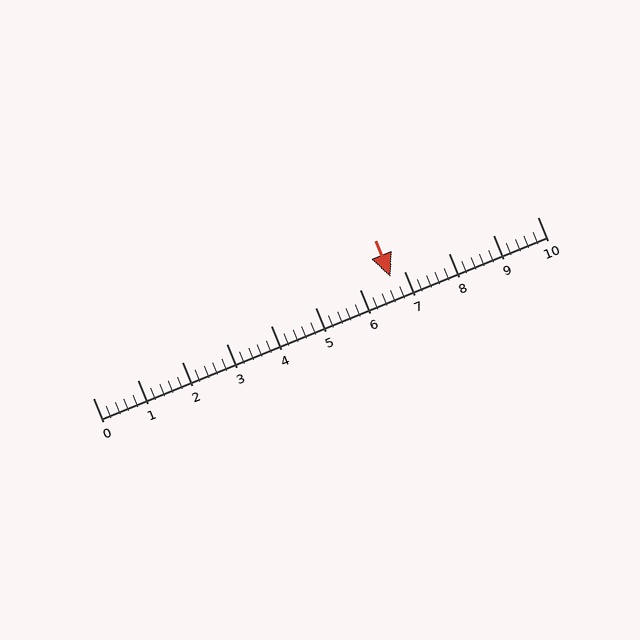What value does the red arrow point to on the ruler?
The red arrow points to approximately 6.7.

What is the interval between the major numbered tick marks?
The major tick marks are spaced 1 units apart.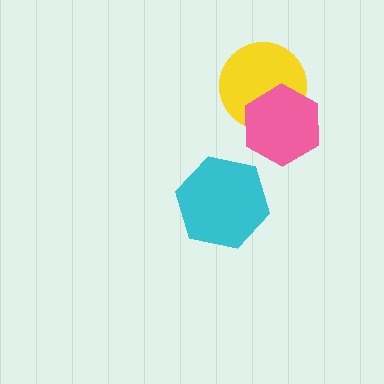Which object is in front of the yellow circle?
The pink hexagon is in front of the yellow circle.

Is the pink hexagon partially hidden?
No, no other shape covers it.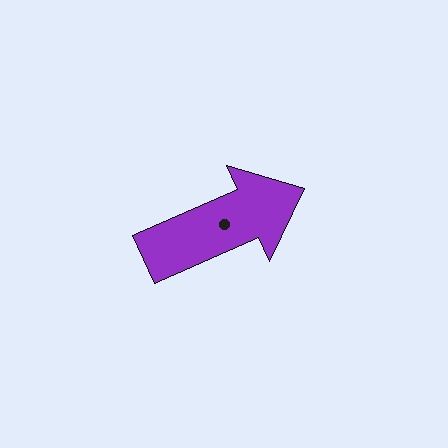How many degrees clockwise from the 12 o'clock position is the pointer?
Approximately 66 degrees.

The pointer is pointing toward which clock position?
Roughly 2 o'clock.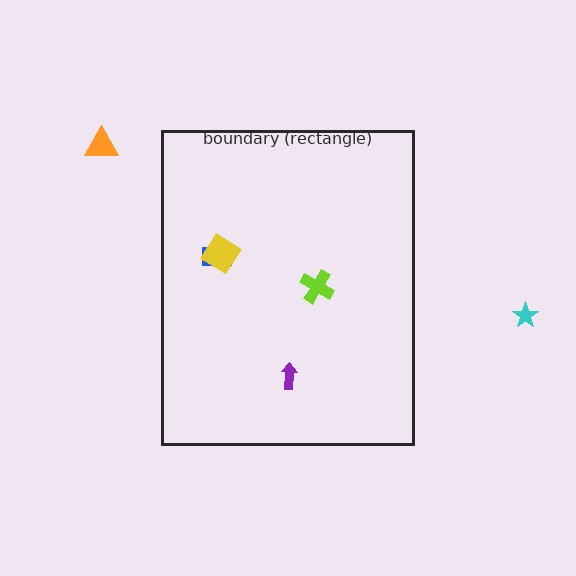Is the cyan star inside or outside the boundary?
Outside.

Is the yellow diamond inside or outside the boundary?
Inside.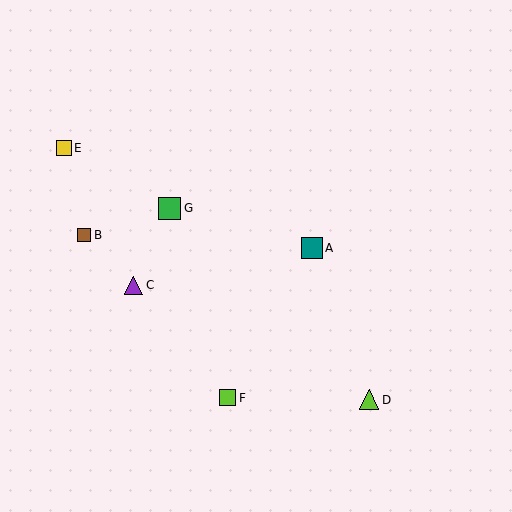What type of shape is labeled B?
Shape B is a brown square.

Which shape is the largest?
The green square (labeled G) is the largest.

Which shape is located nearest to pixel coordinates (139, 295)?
The purple triangle (labeled C) at (134, 286) is nearest to that location.